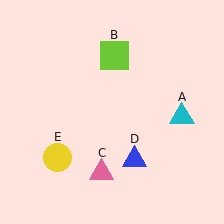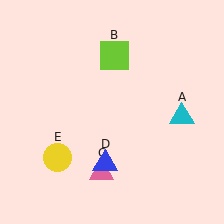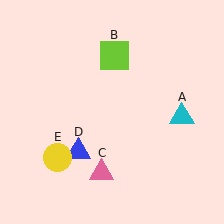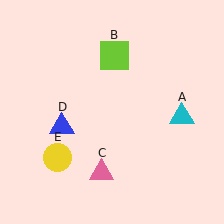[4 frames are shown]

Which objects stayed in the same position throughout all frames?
Cyan triangle (object A) and lime square (object B) and pink triangle (object C) and yellow circle (object E) remained stationary.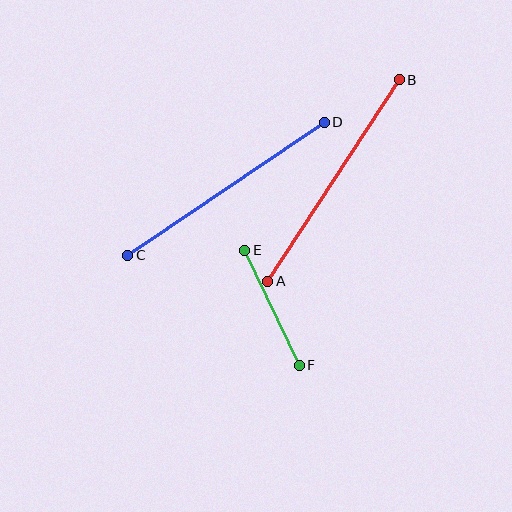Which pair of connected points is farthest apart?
Points A and B are farthest apart.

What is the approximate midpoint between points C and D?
The midpoint is at approximately (226, 189) pixels.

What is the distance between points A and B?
The distance is approximately 241 pixels.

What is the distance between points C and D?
The distance is approximately 237 pixels.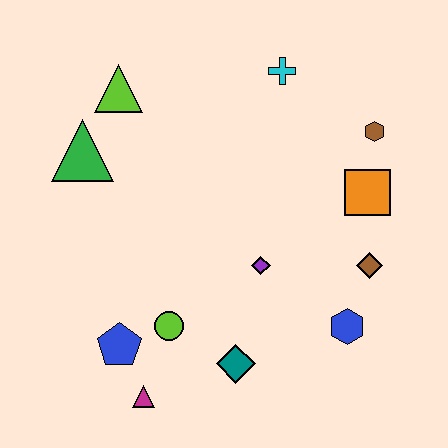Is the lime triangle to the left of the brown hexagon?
Yes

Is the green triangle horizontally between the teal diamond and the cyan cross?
No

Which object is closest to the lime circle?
The blue pentagon is closest to the lime circle.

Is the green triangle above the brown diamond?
Yes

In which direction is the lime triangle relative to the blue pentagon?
The lime triangle is above the blue pentagon.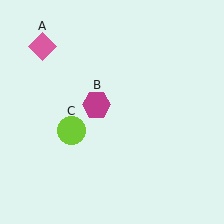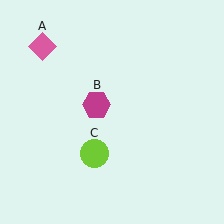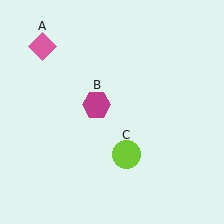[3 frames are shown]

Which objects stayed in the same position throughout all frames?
Pink diamond (object A) and magenta hexagon (object B) remained stationary.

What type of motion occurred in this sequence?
The lime circle (object C) rotated counterclockwise around the center of the scene.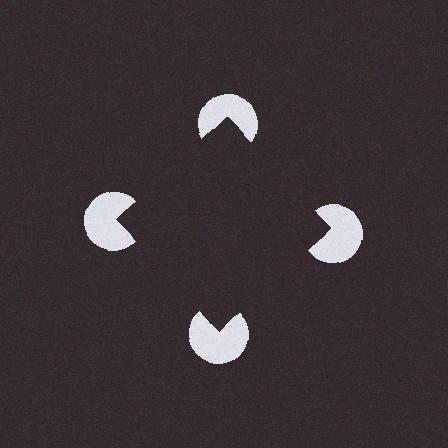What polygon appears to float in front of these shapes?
An illusory square — its edges are inferred from the aligned wedge cuts in the pac-man discs, not physically drawn.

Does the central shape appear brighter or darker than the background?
It typically appears slightly darker than the background, even though no actual brightness change is drawn.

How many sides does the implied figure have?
4 sides.